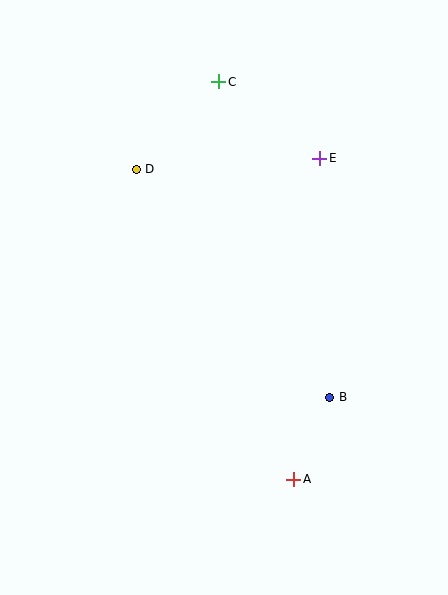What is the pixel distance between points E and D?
The distance between E and D is 184 pixels.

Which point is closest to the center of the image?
Point B at (330, 397) is closest to the center.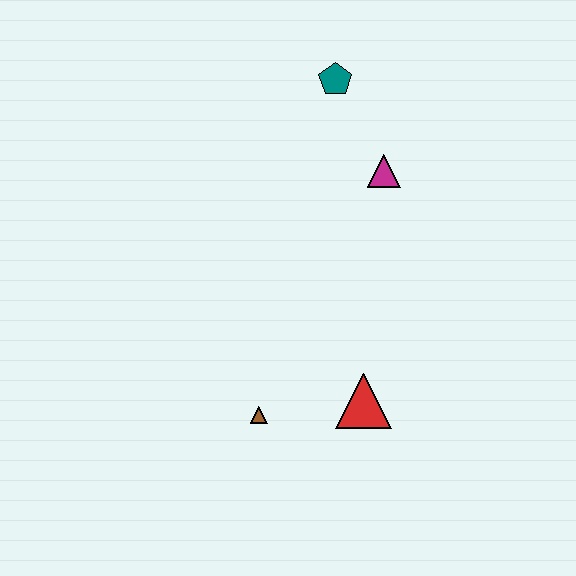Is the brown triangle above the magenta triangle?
No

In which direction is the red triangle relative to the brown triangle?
The red triangle is to the right of the brown triangle.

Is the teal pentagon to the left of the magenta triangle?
Yes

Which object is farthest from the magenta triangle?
The brown triangle is farthest from the magenta triangle.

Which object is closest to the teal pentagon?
The magenta triangle is closest to the teal pentagon.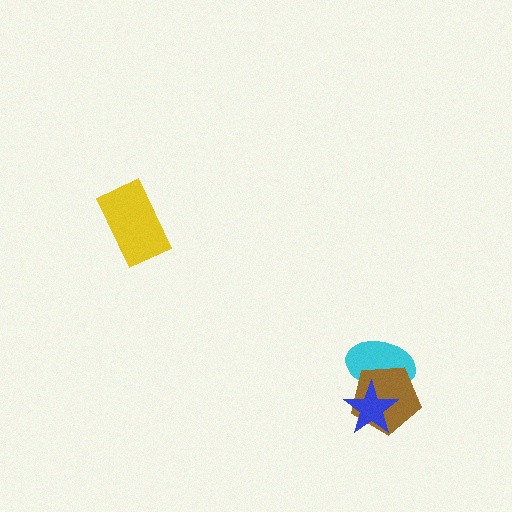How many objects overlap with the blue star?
2 objects overlap with the blue star.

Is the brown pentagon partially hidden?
Yes, it is partially covered by another shape.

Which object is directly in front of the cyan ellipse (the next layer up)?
The brown pentagon is directly in front of the cyan ellipse.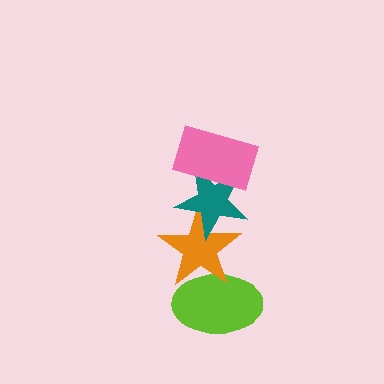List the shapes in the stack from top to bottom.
From top to bottom: the pink rectangle, the teal star, the orange star, the lime ellipse.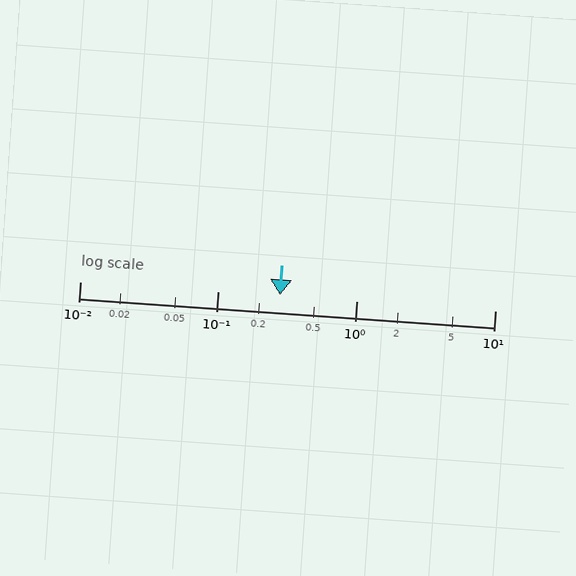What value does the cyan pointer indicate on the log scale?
The pointer indicates approximately 0.28.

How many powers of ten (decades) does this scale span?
The scale spans 3 decades, from 0.01 to 10.